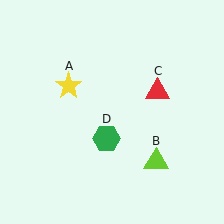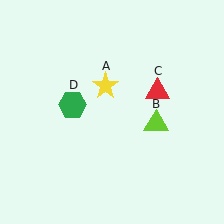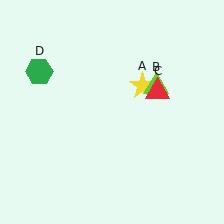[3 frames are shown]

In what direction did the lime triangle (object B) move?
The lime triangle (object B) moved up.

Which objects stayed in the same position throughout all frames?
Red triangle (object C) remained stationary.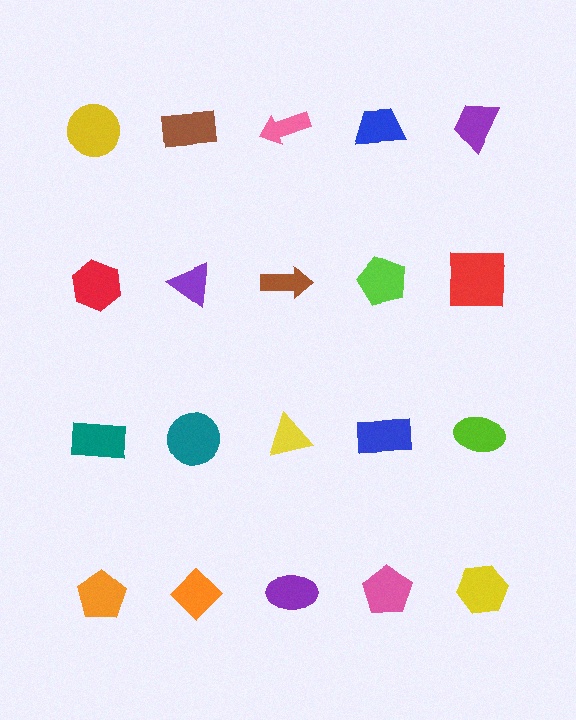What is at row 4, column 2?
An orange diamond.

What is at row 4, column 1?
An orange pentagon.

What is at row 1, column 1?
A yellow circle.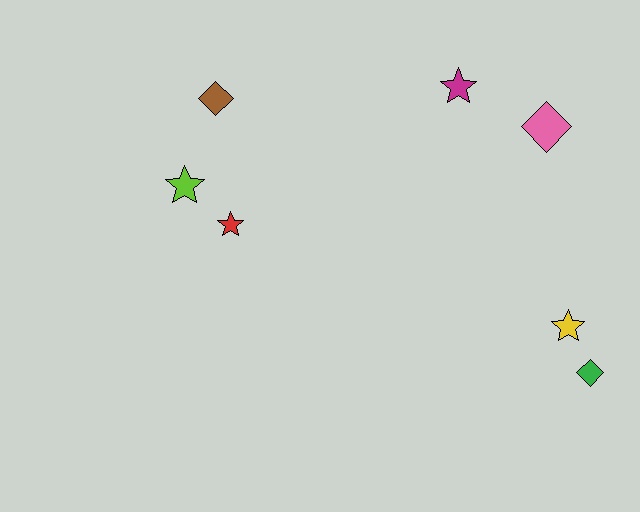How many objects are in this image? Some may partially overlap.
There are 7 objects.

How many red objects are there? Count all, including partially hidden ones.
There is 1 red object.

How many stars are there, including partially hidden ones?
There are 4 stars.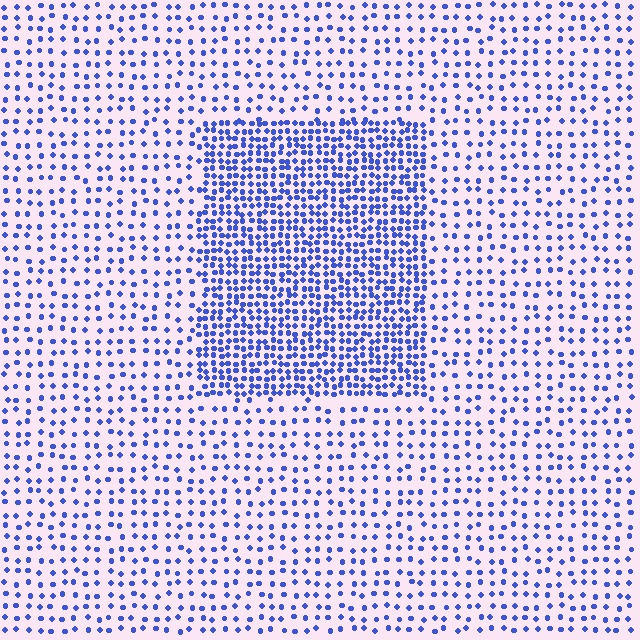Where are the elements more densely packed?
The elements are more densely packed inside the rectangle boundary.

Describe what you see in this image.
The image contains small blue elements arranged at two different densities. A rectangle-shaped region is visible where the elements are more densely packed than the surrounding area.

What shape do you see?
I see a rectangle.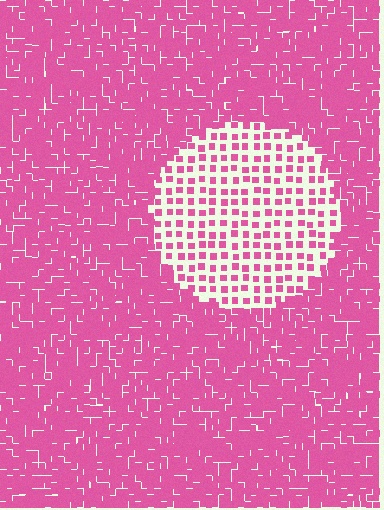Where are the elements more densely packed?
The elements are more densely packed outside the circle boundary.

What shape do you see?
I see a circle.